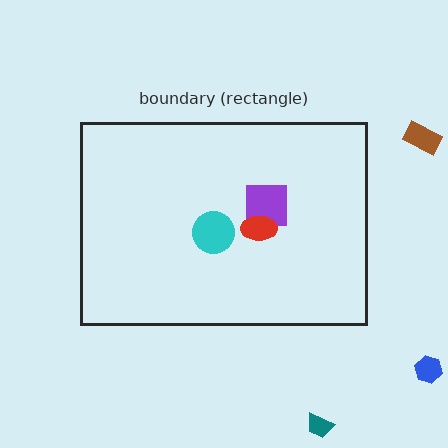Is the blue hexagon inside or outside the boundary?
Outside.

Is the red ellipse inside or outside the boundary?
Inside.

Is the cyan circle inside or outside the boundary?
Inside.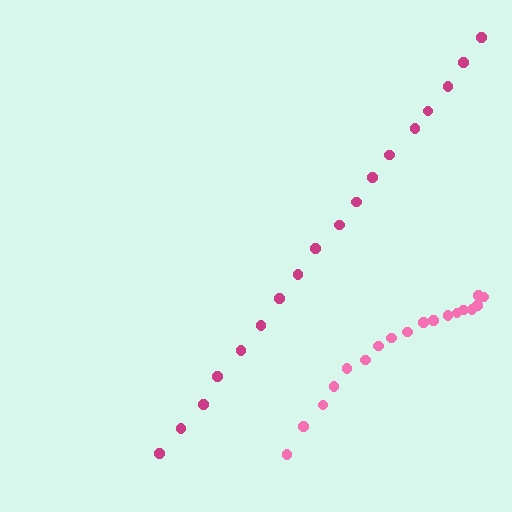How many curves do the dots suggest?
There are 2 distinct paths.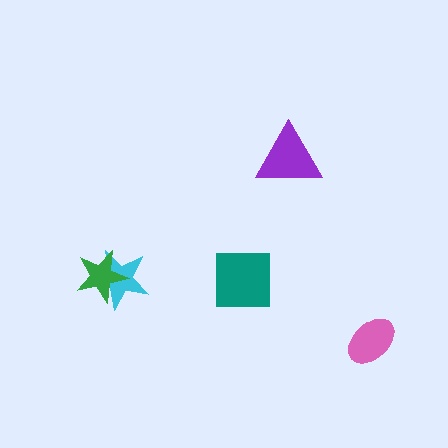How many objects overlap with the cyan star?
1 object overlaps with the cyan star.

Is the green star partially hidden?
No, no other shape covers it.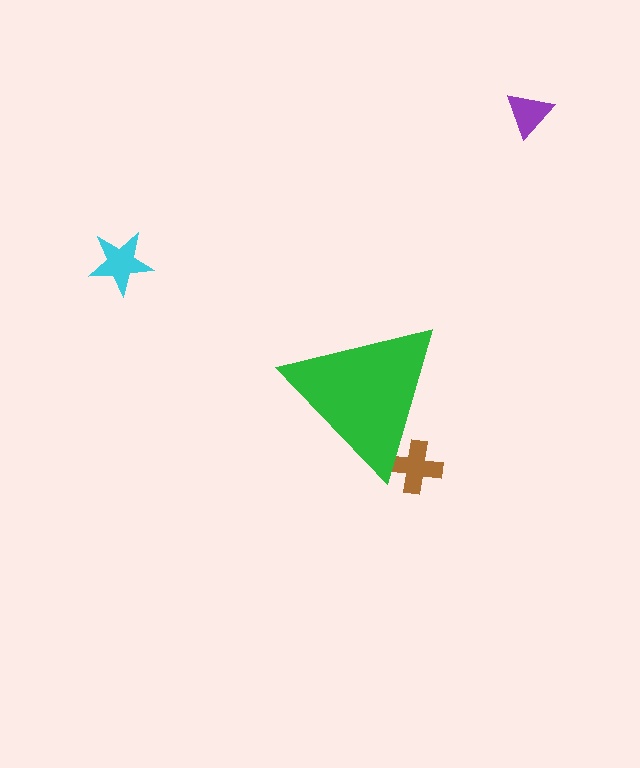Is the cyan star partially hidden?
No, the cyan star is fully visible.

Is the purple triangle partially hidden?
No, the purple triangle is fully visible.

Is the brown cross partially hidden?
Yes, the brown cross is partially hidden behind the green triangle.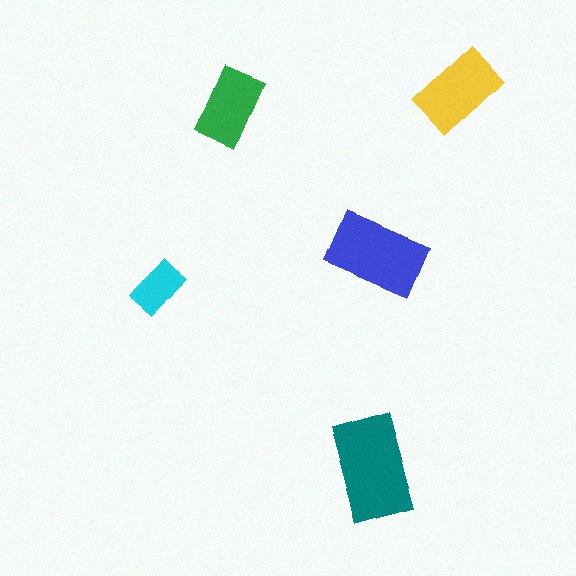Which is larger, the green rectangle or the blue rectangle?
The blue one.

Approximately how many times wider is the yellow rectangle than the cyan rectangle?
About 1.5 times wider.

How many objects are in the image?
There are 5 objects in the image.